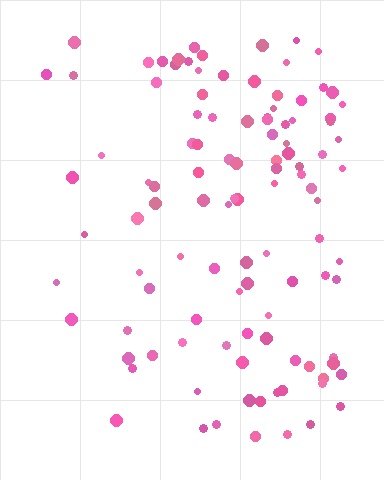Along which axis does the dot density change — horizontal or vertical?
Horizontal.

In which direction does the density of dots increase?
From left to right, with the right side densest.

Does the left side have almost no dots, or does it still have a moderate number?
Still a moderate number, just noticeably fewer than the right.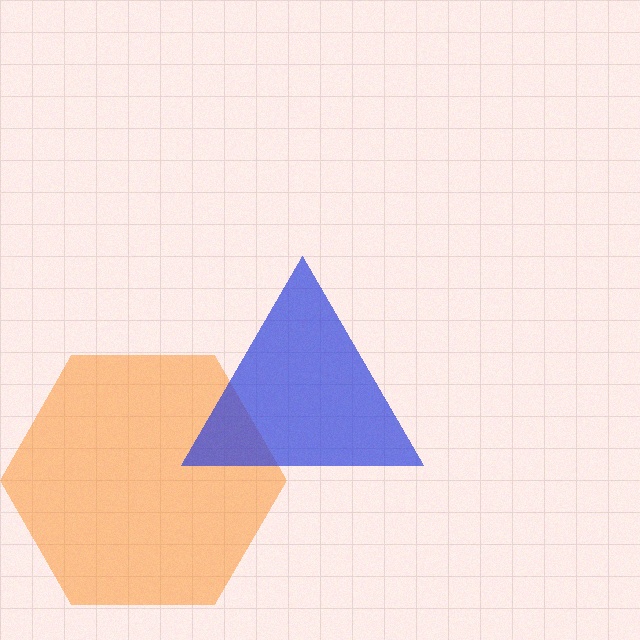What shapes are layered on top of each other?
The layered shapes are: an orange hexagon, a blue triangle.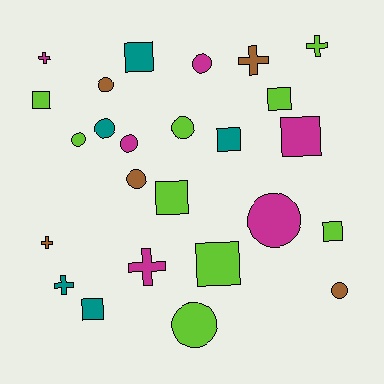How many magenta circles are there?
There are 3 magenta circles.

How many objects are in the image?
There are 25 objects.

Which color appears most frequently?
Lime, with 9 objects.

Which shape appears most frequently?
Circle, with 10 objects.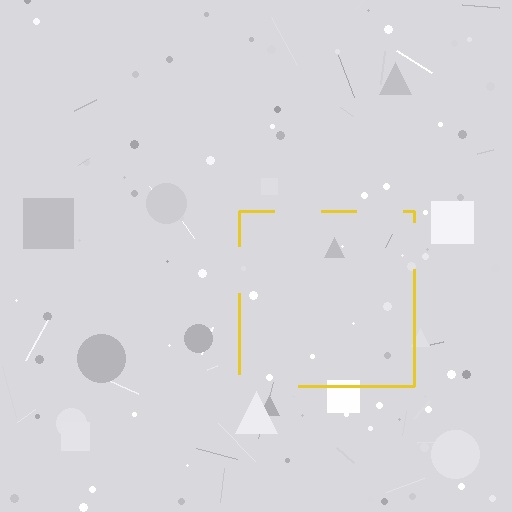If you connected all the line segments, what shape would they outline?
They would outline a square.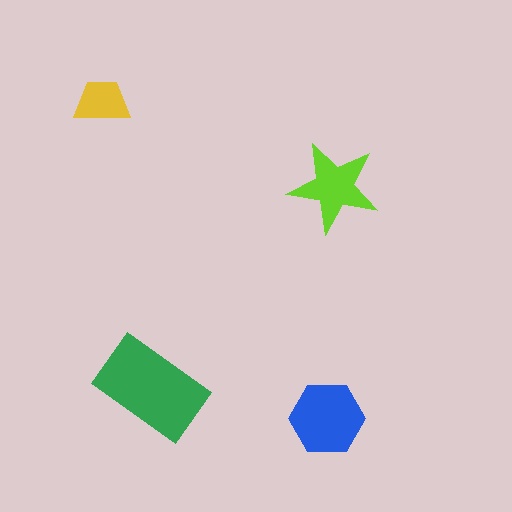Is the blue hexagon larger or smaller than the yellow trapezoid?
Larger.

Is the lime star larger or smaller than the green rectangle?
Smaller.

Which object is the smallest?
The yellow trapezoid.